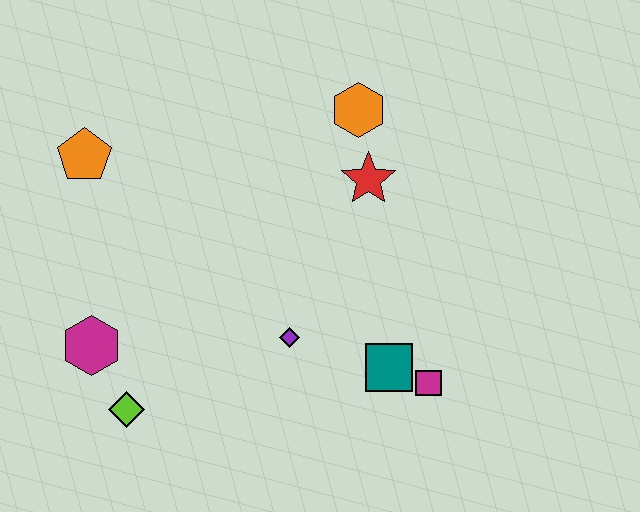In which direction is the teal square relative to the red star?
The teal square is below the red star.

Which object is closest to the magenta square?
The teal square is closest to the magenta square.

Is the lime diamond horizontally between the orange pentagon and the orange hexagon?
Yes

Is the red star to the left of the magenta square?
Yes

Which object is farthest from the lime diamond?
The orange hexagon is farthest from the lime diamond.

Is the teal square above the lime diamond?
Yes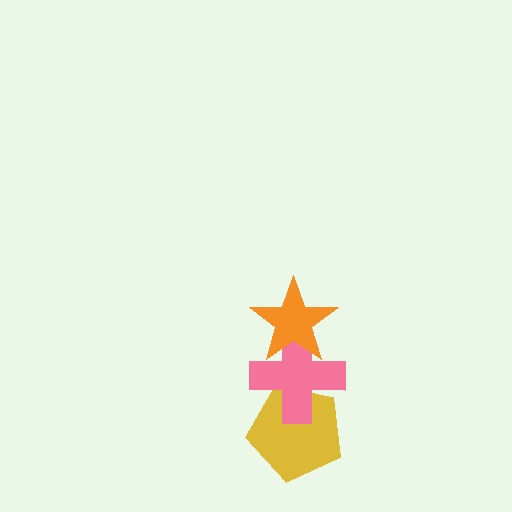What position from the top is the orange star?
The orange star is 1st from the top.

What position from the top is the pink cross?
The pink cross is 2nd from the top.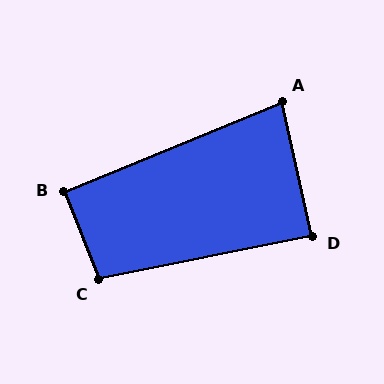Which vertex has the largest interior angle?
C, at approximately 100 degrees.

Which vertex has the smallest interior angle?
A, at approximately 80 degrees.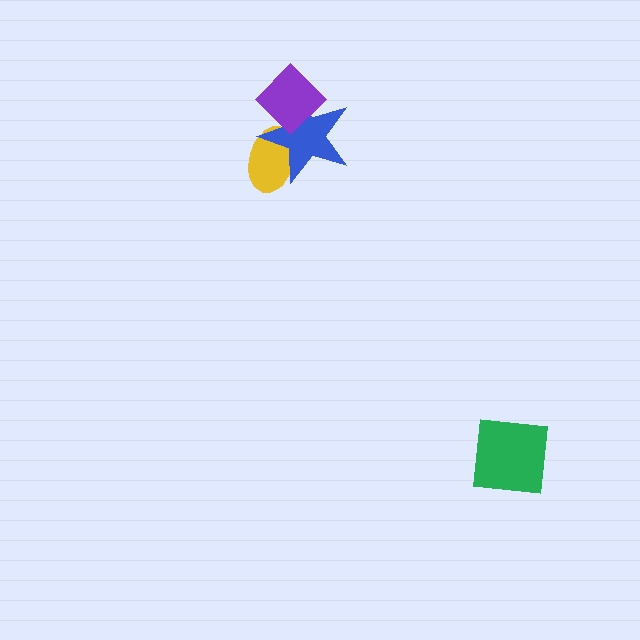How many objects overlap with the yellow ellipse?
1 object overlaps with the yellow ellipse.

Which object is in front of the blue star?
The purple diamond is in front of the blue star.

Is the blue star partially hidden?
Yes, it is partially covered by another shape.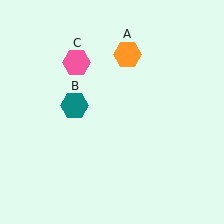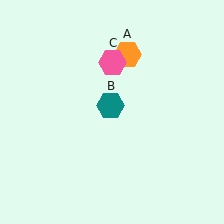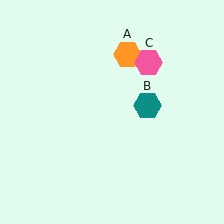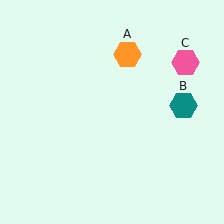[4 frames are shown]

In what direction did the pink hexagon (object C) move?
The pink hexagon (object C) moved right.